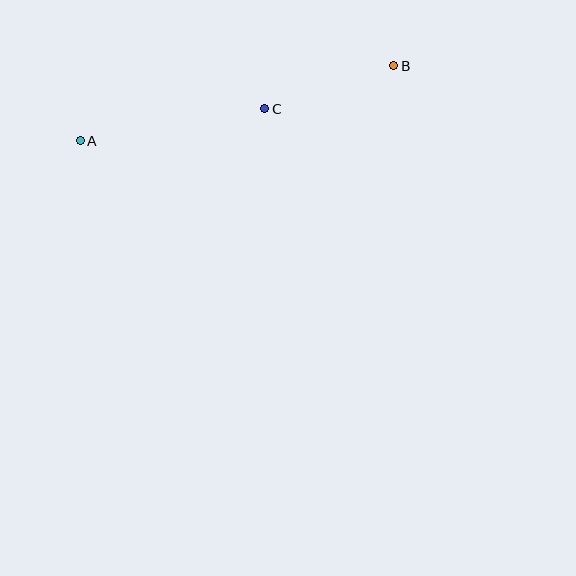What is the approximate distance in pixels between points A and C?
The distance between A and C is approximately 187 pixels.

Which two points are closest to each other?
Points B and C are closest to each other.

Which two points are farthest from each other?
Points A and B are farthest from each other.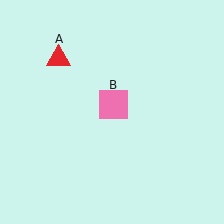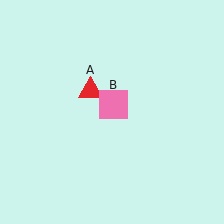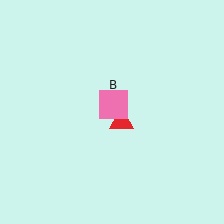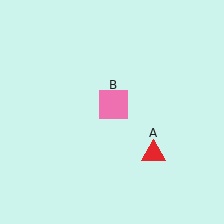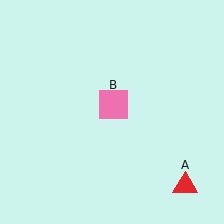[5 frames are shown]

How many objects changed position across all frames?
1 object changed position: red triangle (object A).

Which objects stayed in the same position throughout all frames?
Pink square (object B) remained stationary.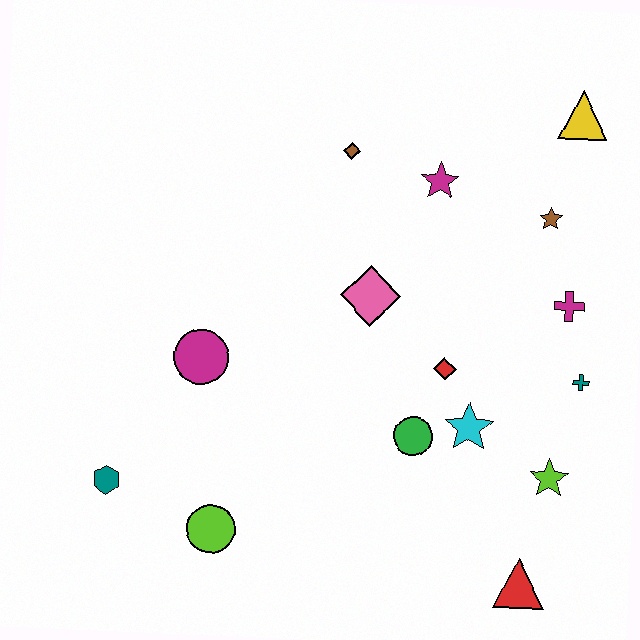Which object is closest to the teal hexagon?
The lime circle is closest to the teal hexagon.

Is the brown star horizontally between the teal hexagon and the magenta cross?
Yes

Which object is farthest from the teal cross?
The teal hexagon is farthest from the teal cross.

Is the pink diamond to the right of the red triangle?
No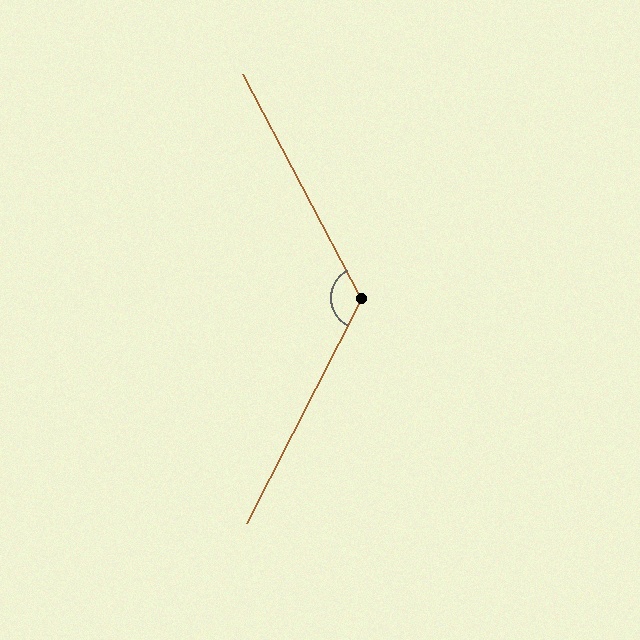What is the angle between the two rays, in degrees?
Approximately 125 degrees.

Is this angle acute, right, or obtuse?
It is obtuse.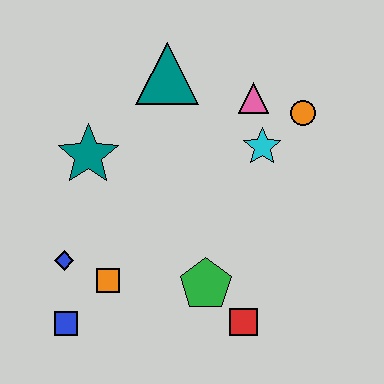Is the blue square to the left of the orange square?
Yes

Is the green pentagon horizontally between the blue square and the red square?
Yes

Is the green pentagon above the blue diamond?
No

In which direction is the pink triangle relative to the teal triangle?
The pink triangle is to the right of the teal triangle.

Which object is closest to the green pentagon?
The red square is closest to the green pentagon.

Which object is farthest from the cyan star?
The blue square is farthest from the cyan star.